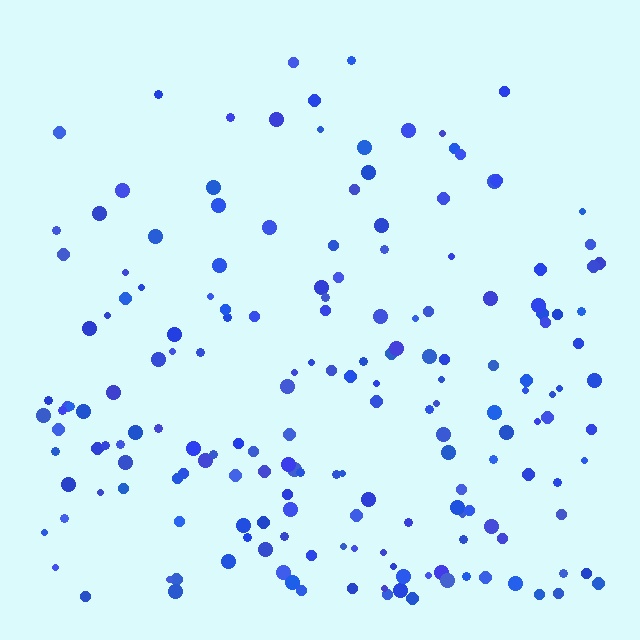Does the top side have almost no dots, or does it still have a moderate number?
Still a moderate number, just noticeably fewer than the bottom.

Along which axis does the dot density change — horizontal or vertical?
Vertical.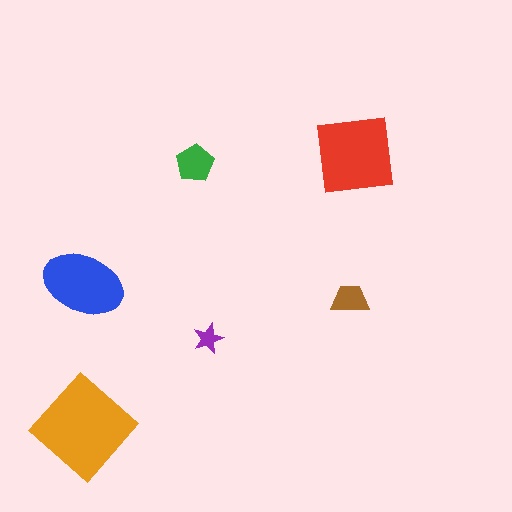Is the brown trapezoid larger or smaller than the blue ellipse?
Smaller.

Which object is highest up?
The red square is topmost.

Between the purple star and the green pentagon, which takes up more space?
The green pentagon.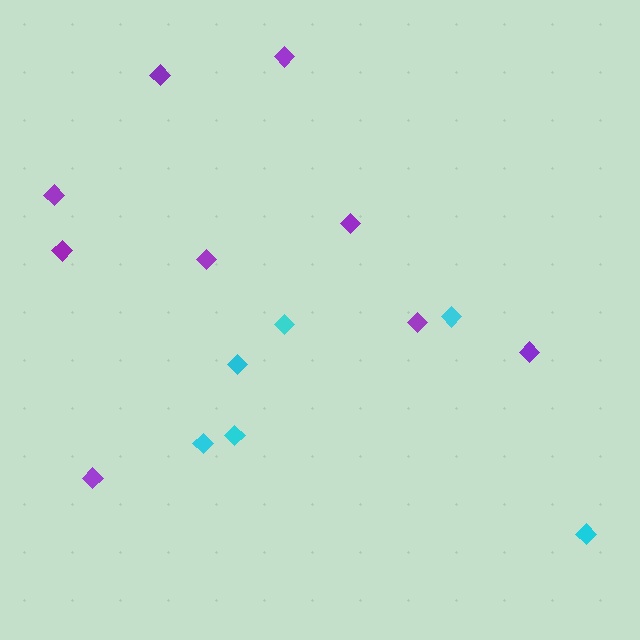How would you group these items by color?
There are 2 groups: one group of purple diamonds (9) and one group of cyan diamonds (6).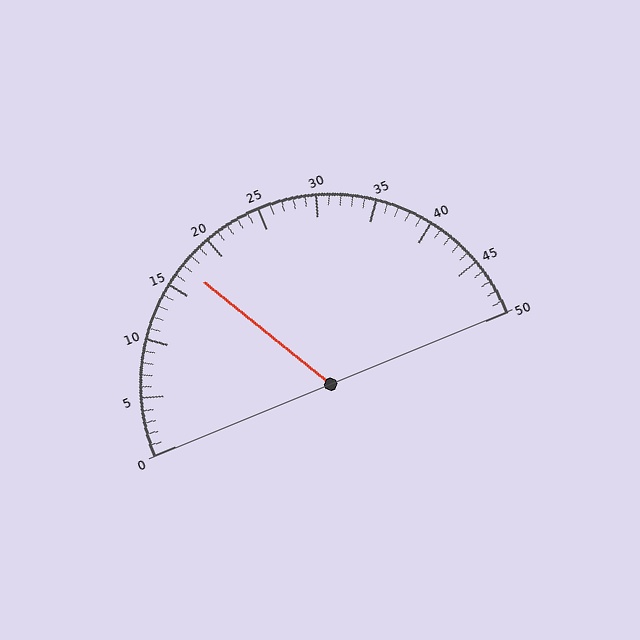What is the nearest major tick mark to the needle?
The nearest major tick mark is 15.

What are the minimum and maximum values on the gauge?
The gauge ranges from 0 to 50.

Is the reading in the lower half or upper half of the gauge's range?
The reading is in the lower half of the range (0 to 50).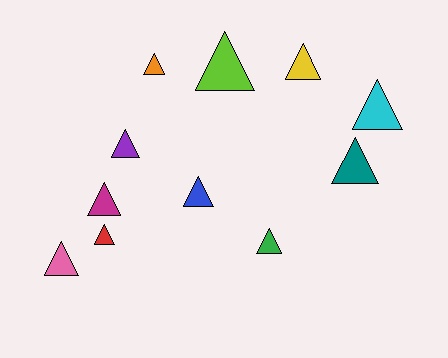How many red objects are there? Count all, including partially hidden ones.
There is 1 red object.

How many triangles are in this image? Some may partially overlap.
There are 11 triangles.